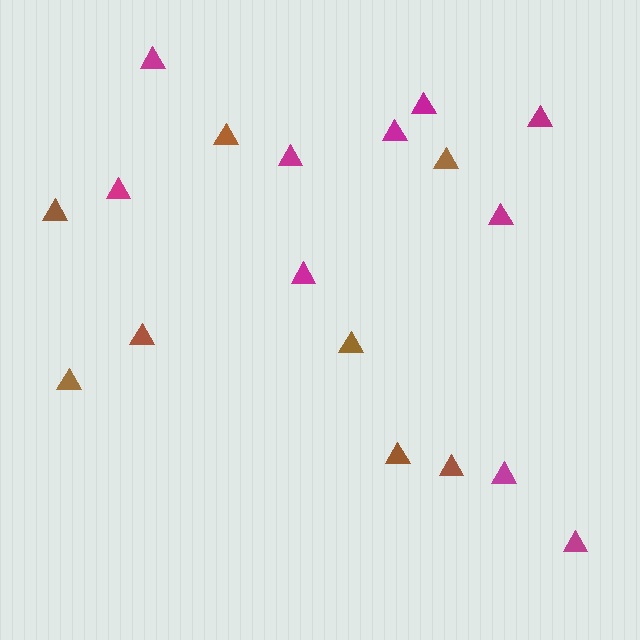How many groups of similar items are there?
There are 2 groups: one group of brown triangles (8) and one group of magenta triangles (10).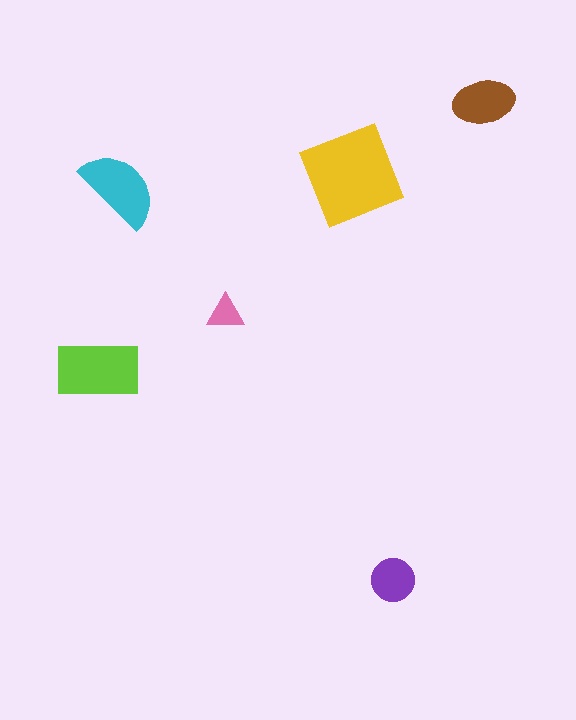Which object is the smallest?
The pink triangle.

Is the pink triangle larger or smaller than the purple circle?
Smaller.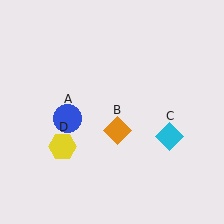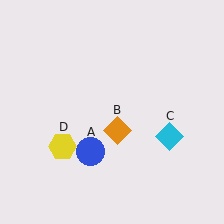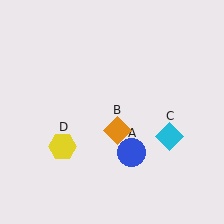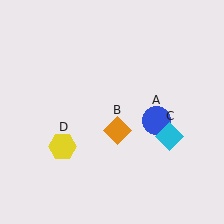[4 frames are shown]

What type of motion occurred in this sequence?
The blue circle (object A) rotated counterclockwise around the center of the scene.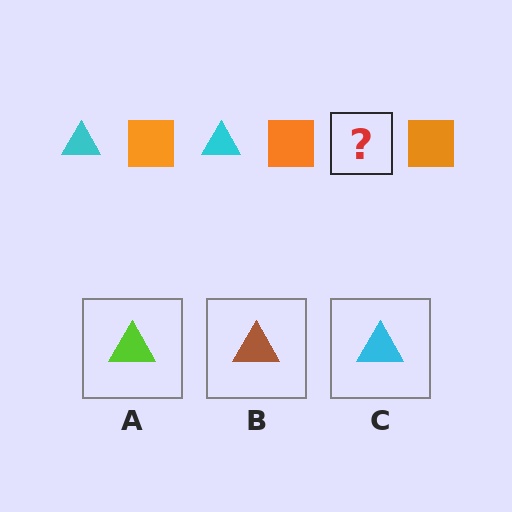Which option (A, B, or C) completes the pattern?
C.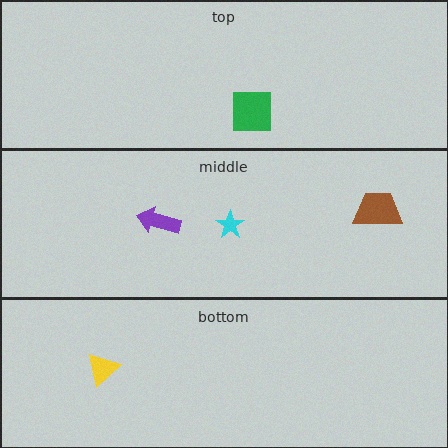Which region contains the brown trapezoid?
The middle region.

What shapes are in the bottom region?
The yellow triangle.